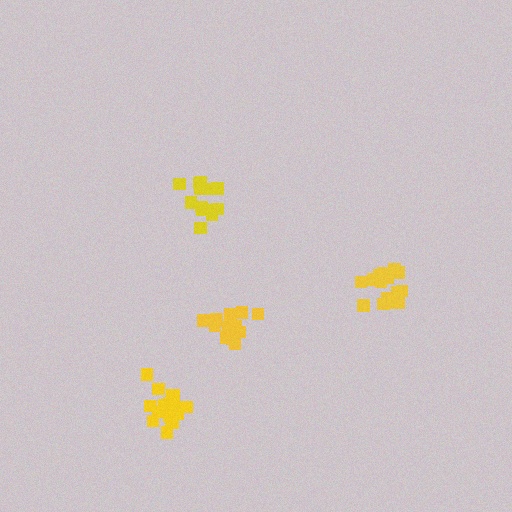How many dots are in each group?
Group 1: 17 dots, Group 2: 13 dots, Group 3: 16 dots, Group 4: 19 dots (65 total).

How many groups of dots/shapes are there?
There are 4 groups.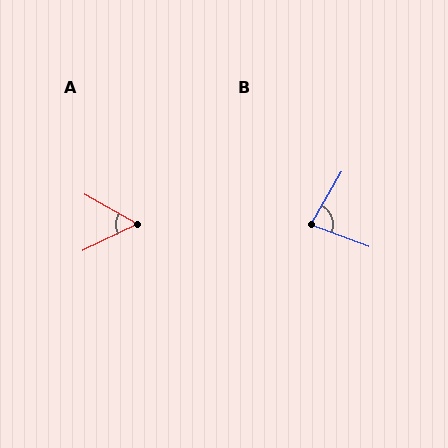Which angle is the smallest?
A, at approximately 56 degrees.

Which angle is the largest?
B, at approximately 80 degrees.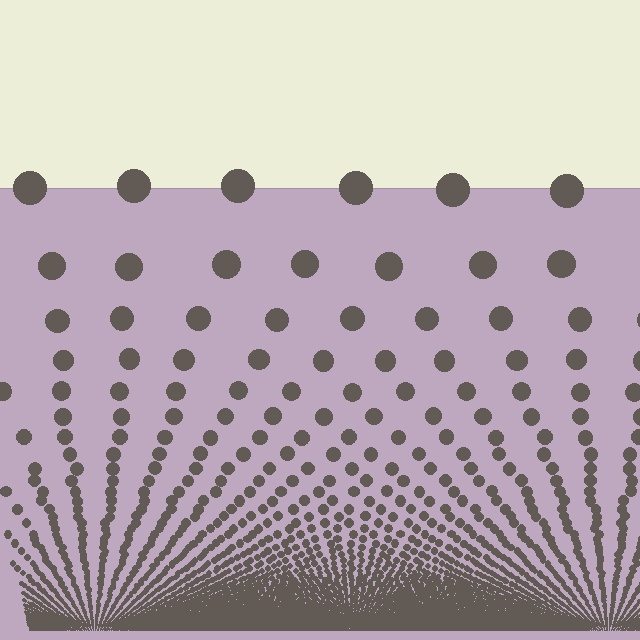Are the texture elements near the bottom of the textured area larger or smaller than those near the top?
Smaller. The gradient is inverted — elements near the bottom are smaller and denser.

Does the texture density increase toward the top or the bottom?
Density increases toward the bottom.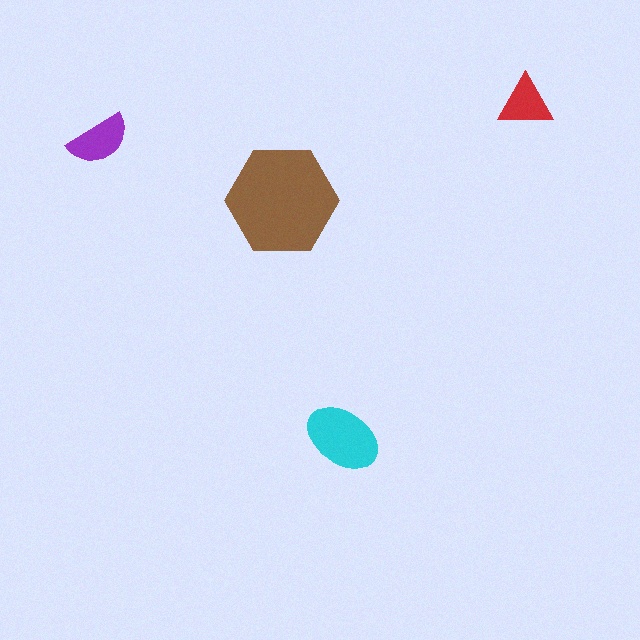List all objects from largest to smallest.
The brown hexagon, the cyan ellipse, the purple semicircle, the red triangle.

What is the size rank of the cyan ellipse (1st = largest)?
2nd.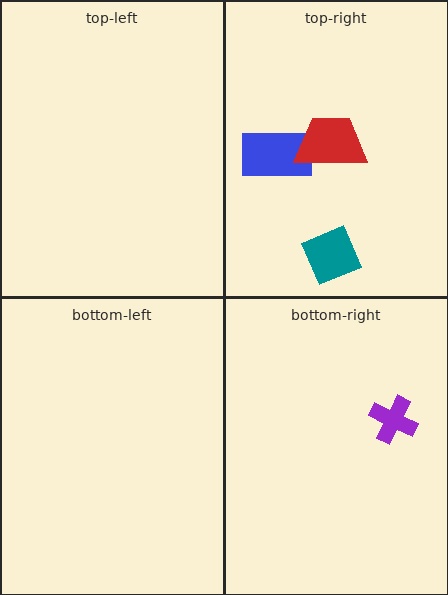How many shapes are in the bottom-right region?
1.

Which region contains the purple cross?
The bottom-right region.